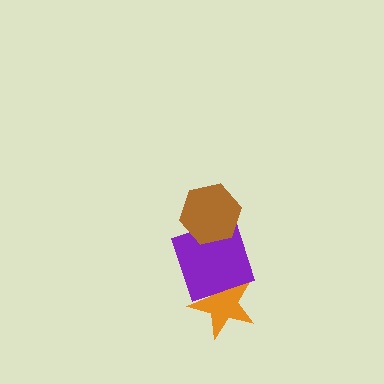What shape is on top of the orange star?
The purple square is on top of the orange star.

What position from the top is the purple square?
The purple square is 2nd from the top.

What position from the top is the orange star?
The orange star is 3rd from the top.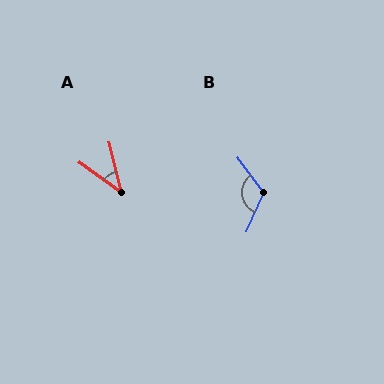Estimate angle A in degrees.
Approximately 40 degrees.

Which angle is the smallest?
A, at approximately 40 degrees.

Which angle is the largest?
B, at approximately 121 degrees.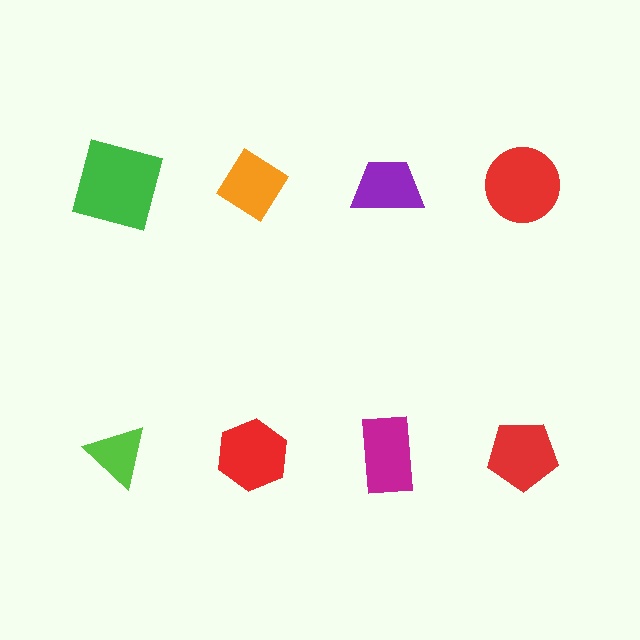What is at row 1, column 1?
A green square.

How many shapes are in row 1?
4 shapes.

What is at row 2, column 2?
A red hexagon.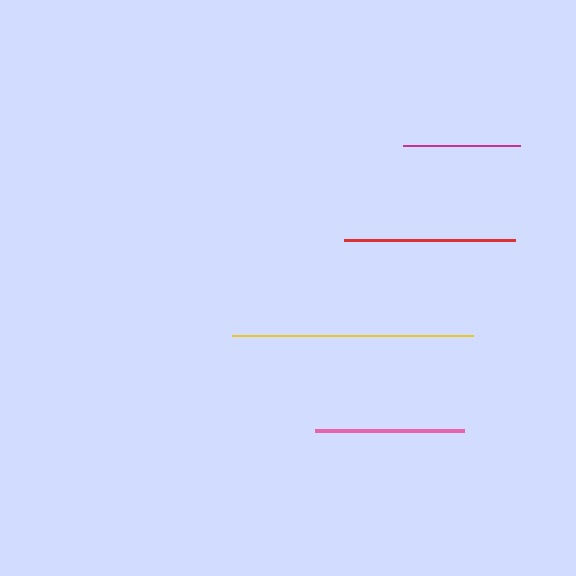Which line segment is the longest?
The yellow line is the longest at approximately 240 pixels.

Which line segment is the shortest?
The magenta line is the shortest at approximately 117 pixels.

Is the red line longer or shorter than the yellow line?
The yellow line is longer than the red line.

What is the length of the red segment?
The red segment is approximately 172 pixels long.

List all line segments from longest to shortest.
From longest to shortest: yellow, red, pink, magenta.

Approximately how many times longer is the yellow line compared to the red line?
The yellow line is approximately 1.4 times the length of the red line.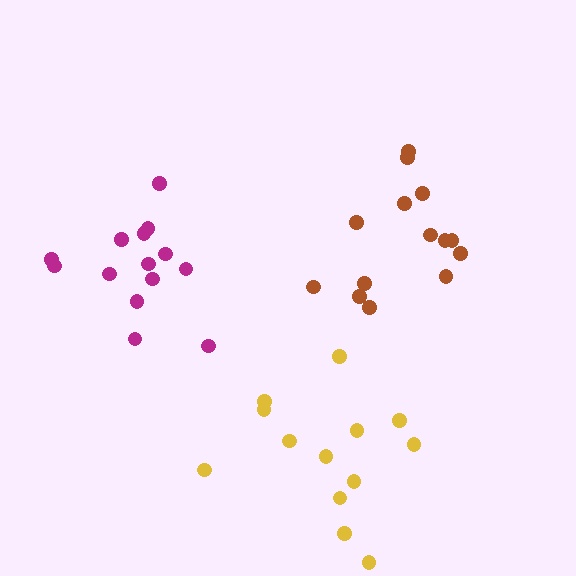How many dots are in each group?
Group 1: 14 dots, Group 2: 14 dots, Group 3: 13 dots (41 total).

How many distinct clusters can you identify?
There are 3 distinct clusters.